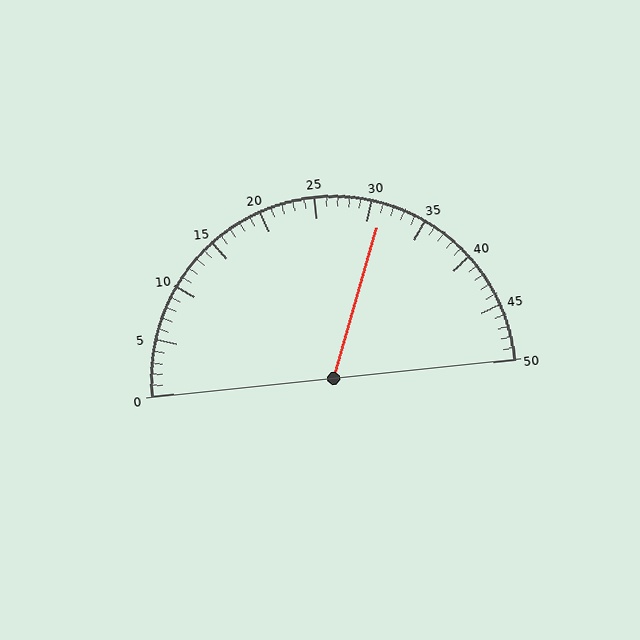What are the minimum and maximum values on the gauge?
The gauge ranges from 0 to 50.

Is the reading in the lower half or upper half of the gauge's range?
The reading is in the upper half of the range (0 to 50).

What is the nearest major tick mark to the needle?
The nearest major tick mark is 30.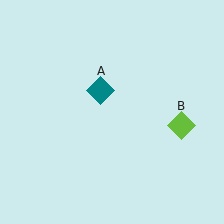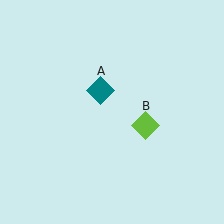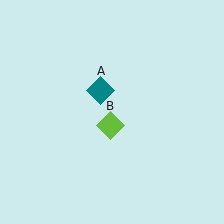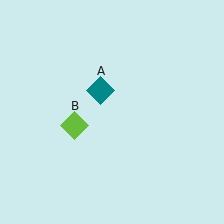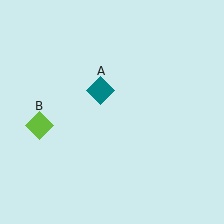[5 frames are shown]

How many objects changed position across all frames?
1 object changed position: lime diamond (object B).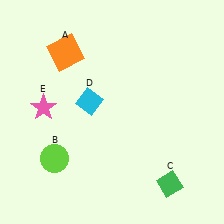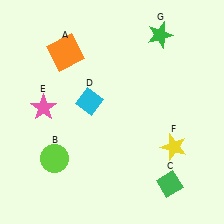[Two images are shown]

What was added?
A yellow star (F), a green star (G) were added in Image 2.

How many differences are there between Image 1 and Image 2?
There are 2 differences between the two images.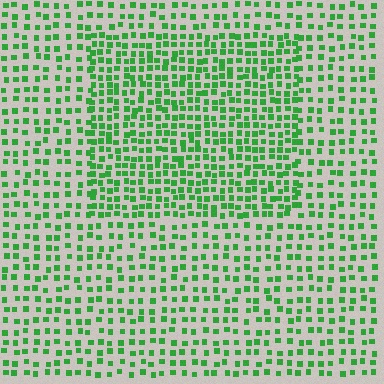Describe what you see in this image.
The image contains small green elements arranged at two different densities. A rectangle-shaped region is visible where the elements are more densely packed than the surrounding area.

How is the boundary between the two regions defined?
The boundary is defined by a change in element density (approximately 1.7x ratio). All elements are the same color, size, and shape.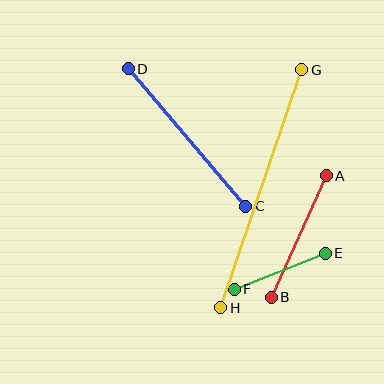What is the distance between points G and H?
The distance is approximately 251 pixels.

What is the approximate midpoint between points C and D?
The midpoint is at approximately (187, 137) pixels.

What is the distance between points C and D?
The distance is approximately 181 pixels.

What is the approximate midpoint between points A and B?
The midpoint is at approximately (299, 237) pixels.